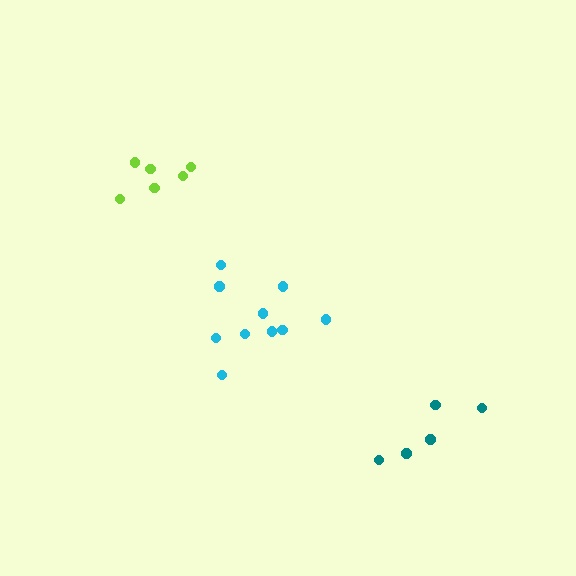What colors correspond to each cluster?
The clusters are colored: teal, cyan, lime.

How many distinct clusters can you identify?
There are 3 distinct clusters.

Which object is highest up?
The lime cluster is topmost.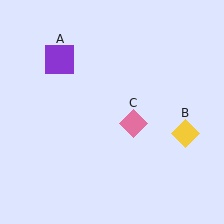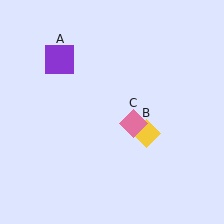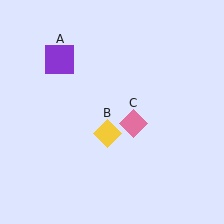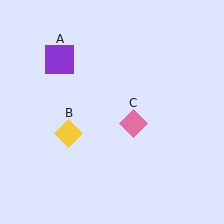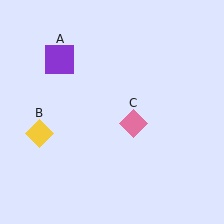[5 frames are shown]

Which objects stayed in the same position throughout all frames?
Purple square (object A) and pink diamond (object C) remained stationary.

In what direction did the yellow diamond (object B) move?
The yellow diamond (object B) moved left.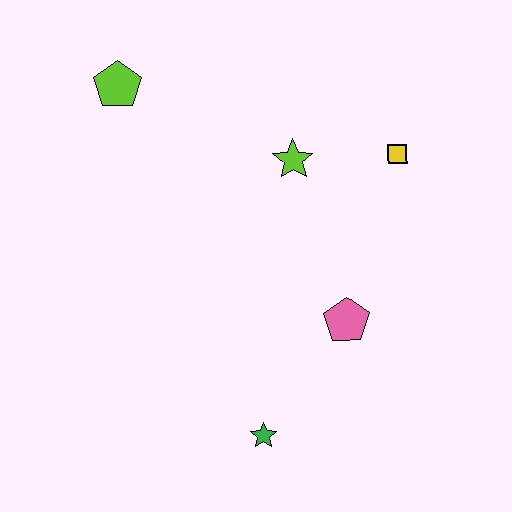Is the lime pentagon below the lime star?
No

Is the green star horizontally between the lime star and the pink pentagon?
No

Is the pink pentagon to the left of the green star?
No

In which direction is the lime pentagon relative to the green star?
The lime pentagon is above the green star.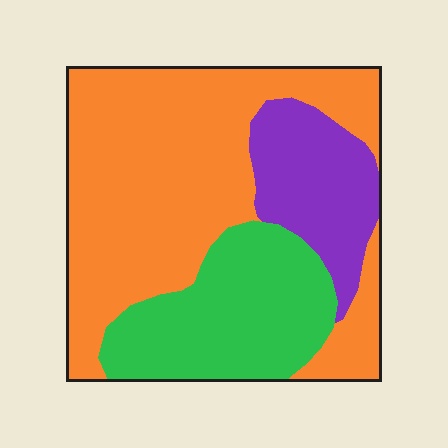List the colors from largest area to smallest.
From largest to smallest: orange, green, purple.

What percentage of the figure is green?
Green covers 26% of the figure.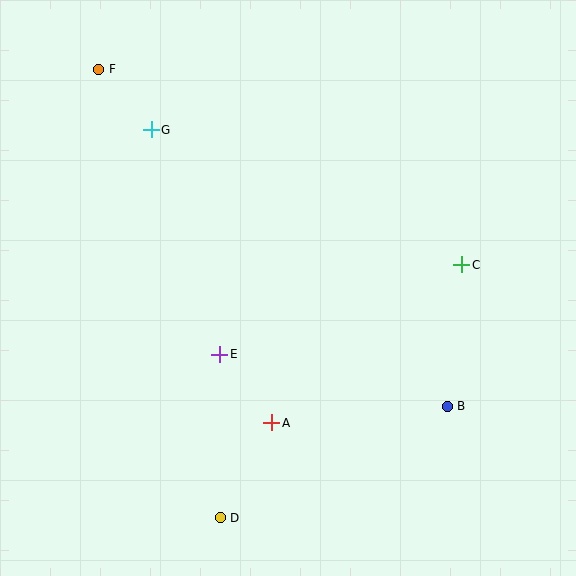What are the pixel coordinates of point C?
Point C is at (462, 265).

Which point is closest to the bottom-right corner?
Point B is closest to the bottom-right corner.